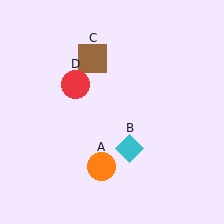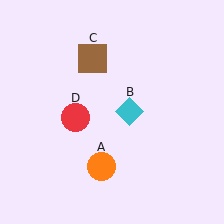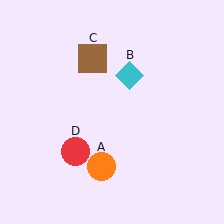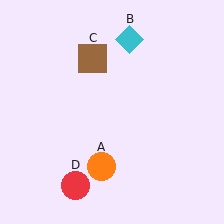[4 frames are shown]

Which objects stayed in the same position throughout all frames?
Orange circle (object A) and brown square (object C) remained stationary.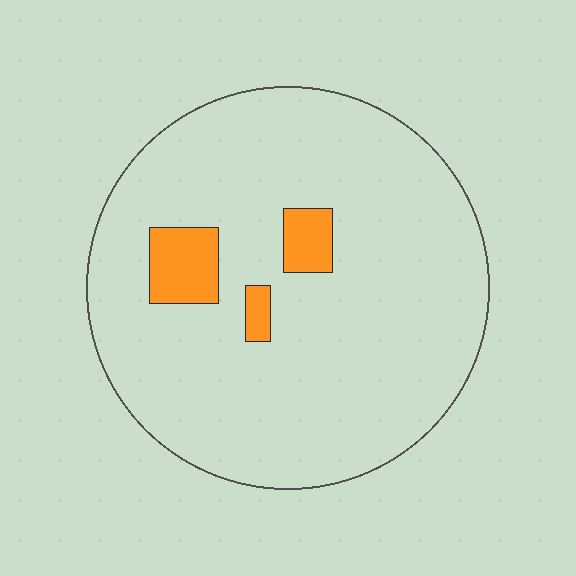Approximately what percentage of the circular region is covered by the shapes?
Approximately 10%.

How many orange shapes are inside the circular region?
3.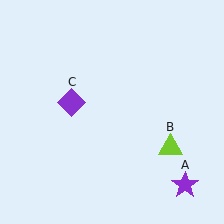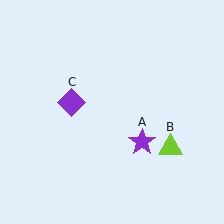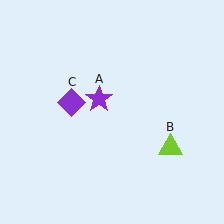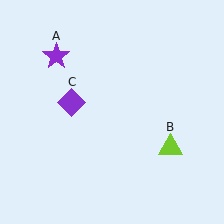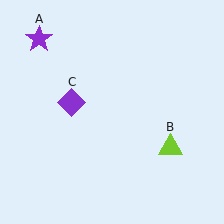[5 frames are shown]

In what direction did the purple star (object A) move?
The purple star (object A) moved up and to the left.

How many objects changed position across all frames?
1 object changed position: purple star (object A).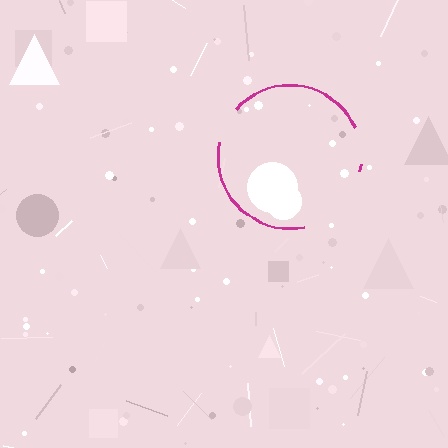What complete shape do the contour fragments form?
The contour fragments form a circle.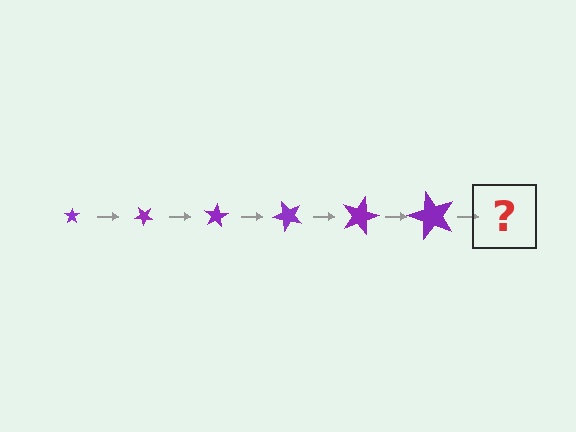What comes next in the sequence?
The next element should be a star, larger than the previous one and rotated 240 degrees from the start.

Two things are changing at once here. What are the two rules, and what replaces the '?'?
The two rules are that the star grows larger each step and it rotates 40 degrees each step. The '?' should be a star, larger than the previous one and rotated 240 degrees from the start.